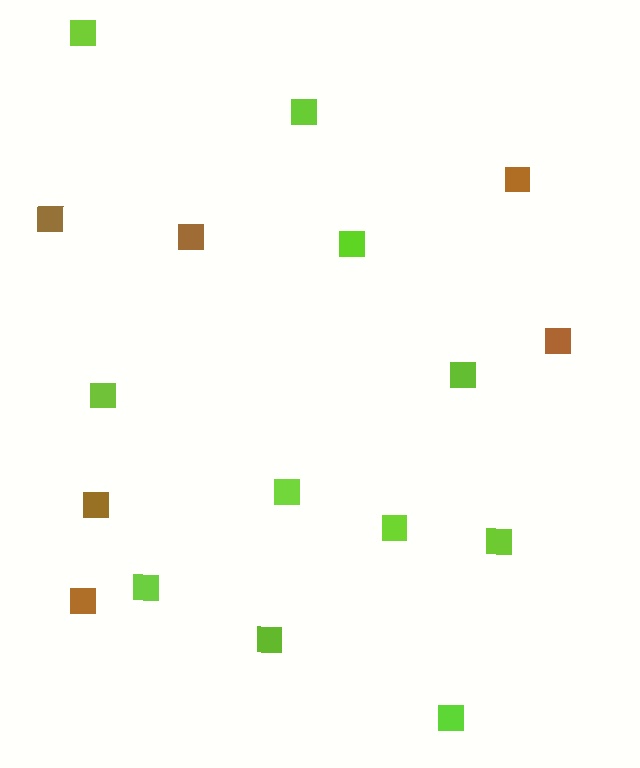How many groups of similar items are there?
There are 2 groups: one group of lime squares (11) and one group of brown squares (6).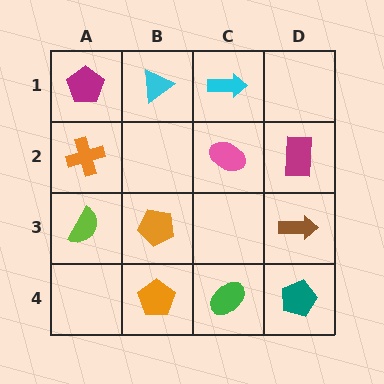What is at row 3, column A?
A lime semicircle.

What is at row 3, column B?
An orange pentagon.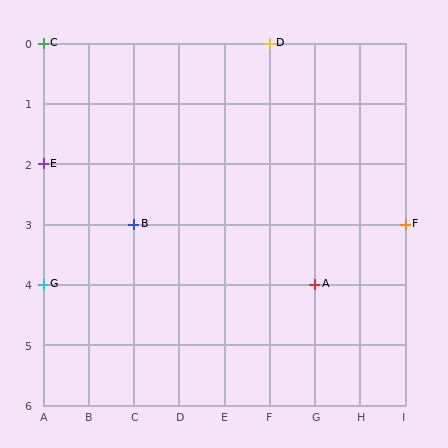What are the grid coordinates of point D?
Point D is at grid coordinates (F, 0).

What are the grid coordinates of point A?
Point A is at grid coordinates (G, 4).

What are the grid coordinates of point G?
Point G is at grid coordinates (A, 4).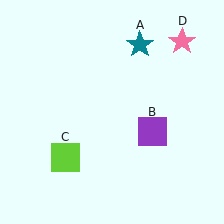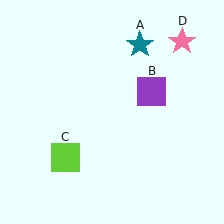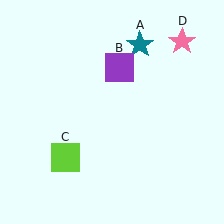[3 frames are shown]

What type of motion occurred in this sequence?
The purple square (object B) rotated counterclockwise around the center of the scene.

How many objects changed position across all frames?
1 object changed position: purple square (object B).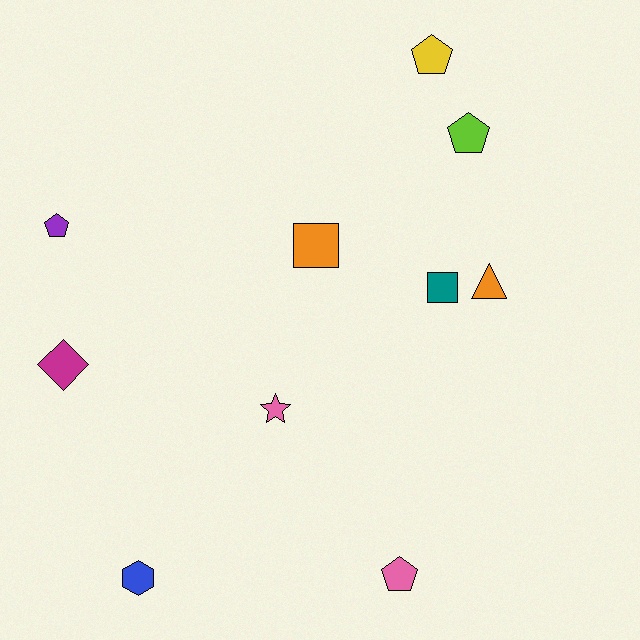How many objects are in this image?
There are 10 objects.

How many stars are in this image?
There is 1 star.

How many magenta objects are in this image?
There is 1 magenta object.